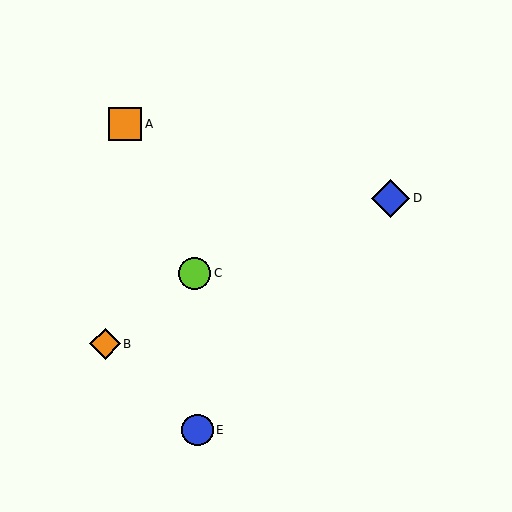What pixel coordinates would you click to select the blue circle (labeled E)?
Click at (198, 430) to select the blue circle E.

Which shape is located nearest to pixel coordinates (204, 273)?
The lime circle (labeled C) at (194, 273) is nearest to that location.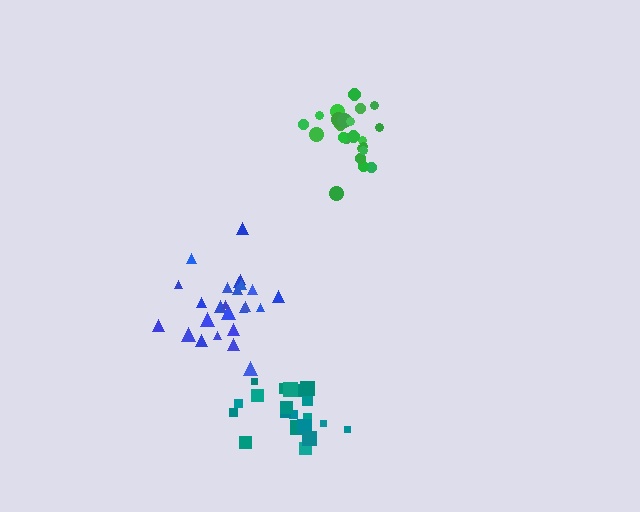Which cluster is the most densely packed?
Green.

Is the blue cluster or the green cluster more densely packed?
Green.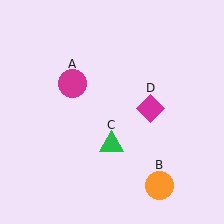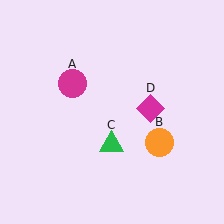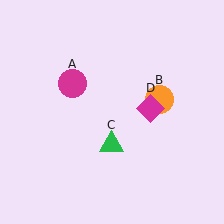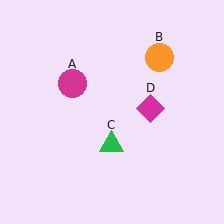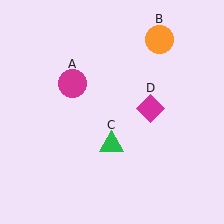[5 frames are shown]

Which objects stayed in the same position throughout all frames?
Magenta circle (object A) and green triangle (object C) and magenta diamond (object D) remained stationary.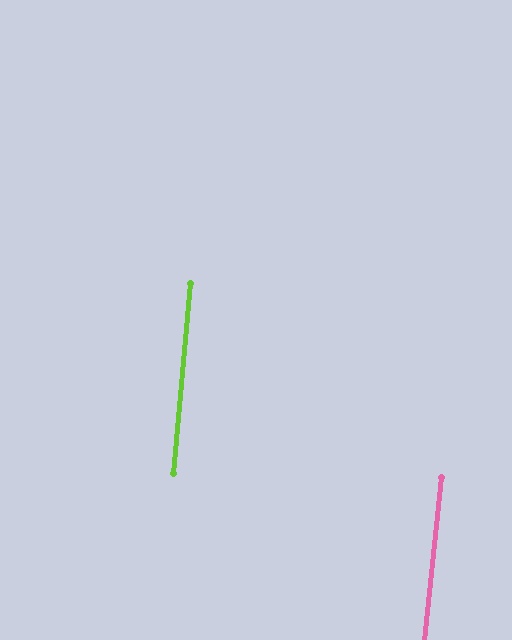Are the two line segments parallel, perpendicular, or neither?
Parallel — their directions differ by only 0.9°.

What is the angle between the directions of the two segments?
Approximately 1 degree.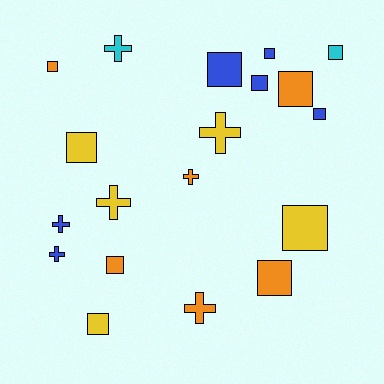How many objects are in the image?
There are 19 objects.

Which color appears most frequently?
Blue, with 6 objects.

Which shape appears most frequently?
Square, with 12 objects.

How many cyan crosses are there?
There is 1 cyan cross.